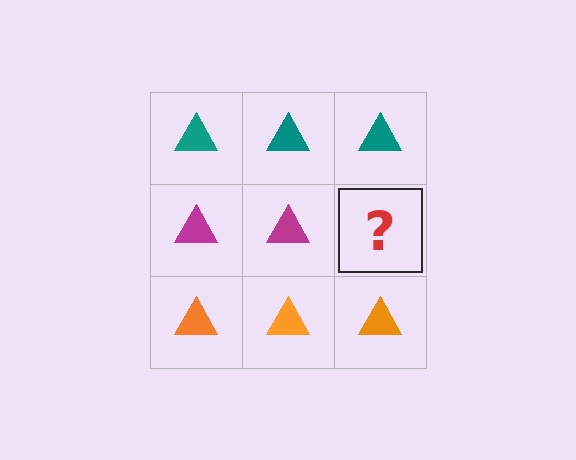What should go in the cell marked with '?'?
The missing cell should contain a magenta triangle.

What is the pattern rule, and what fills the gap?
The rule is that each row has a consistent color. The gap should be filled with a magenta triangle.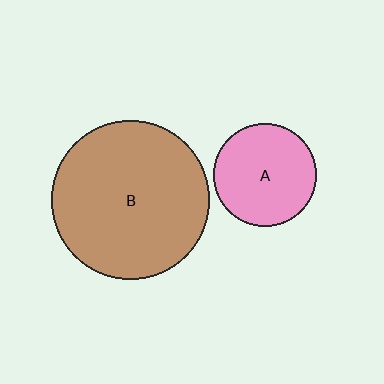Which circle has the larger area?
Circle B (brown).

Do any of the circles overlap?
No, none of the circles overlap.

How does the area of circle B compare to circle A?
Approximately 2.4 times.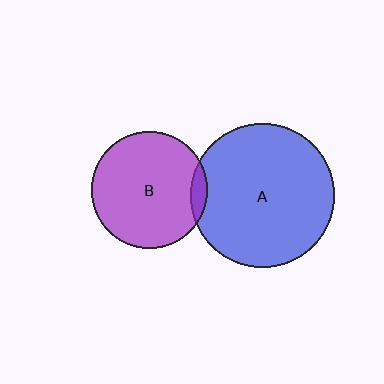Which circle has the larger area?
Circle A (blue).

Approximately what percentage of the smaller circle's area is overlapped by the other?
Approximately 5%.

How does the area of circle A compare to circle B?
Approximately 1.5 times.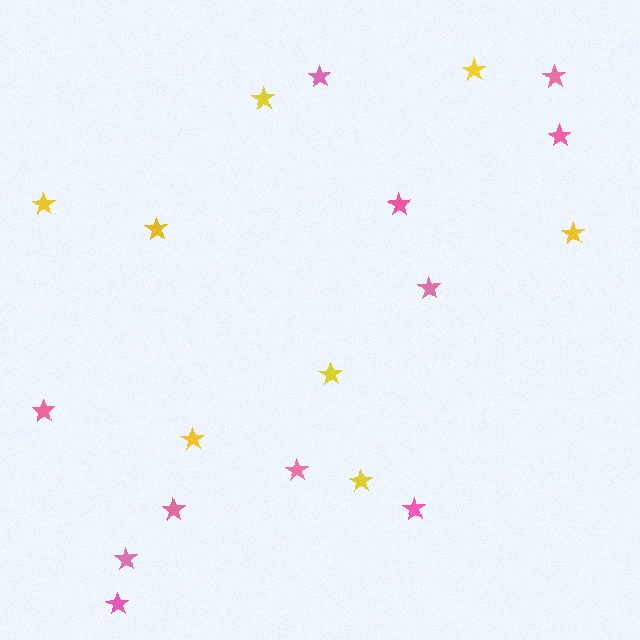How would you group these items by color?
There are 2 groups: one group of pink stars (11) and one group of yellow stars (8).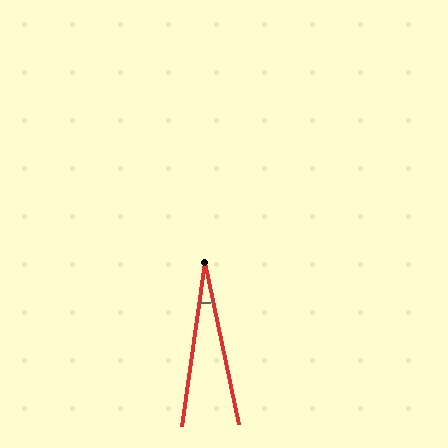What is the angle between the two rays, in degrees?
Approximately 20 degrees.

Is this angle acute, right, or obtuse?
It is acute.